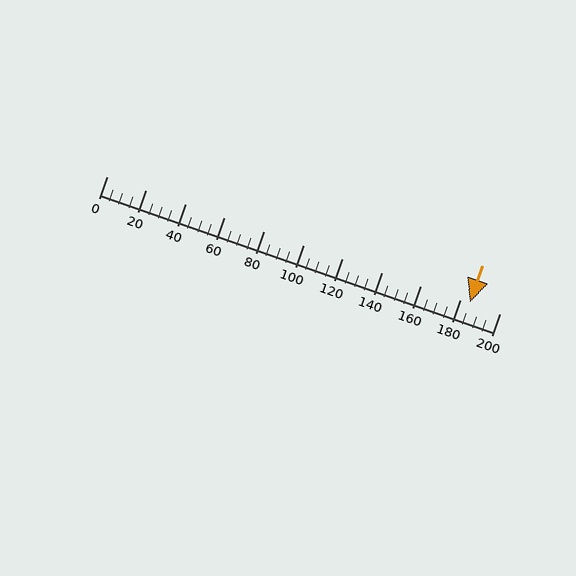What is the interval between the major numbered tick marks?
The major tick marks are spaced 20 units apart.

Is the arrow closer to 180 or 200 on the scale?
The arrow is closer to 180.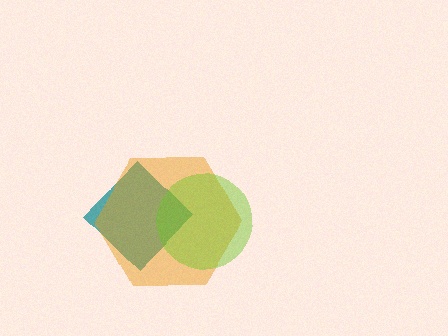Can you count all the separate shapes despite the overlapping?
Yes, there are 3 separate shapes.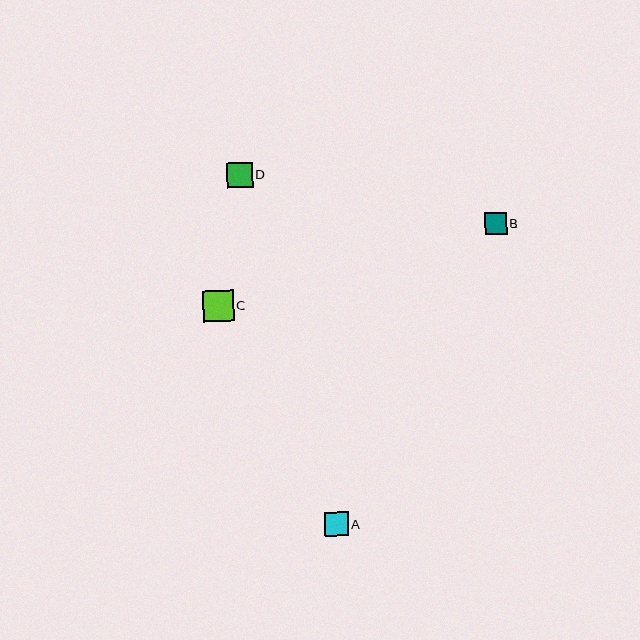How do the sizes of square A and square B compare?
Square A and square B are approximately the same size.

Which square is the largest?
Square C is the largest with a size of approximately 31 pixels.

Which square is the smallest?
Square B is the smallest with a size of approximately 22 pixels.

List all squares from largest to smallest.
From largest to smallest: C, D, A, B.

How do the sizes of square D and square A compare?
Square D and square A are approximately the same size.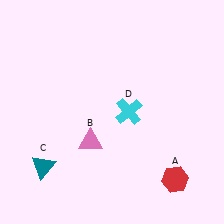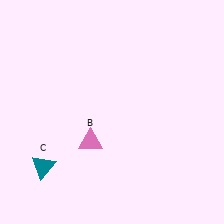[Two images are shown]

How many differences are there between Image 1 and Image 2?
There are 2 differences between the two images.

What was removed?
The cyan cross (D), the red hexagon (A) were removed in Image 2.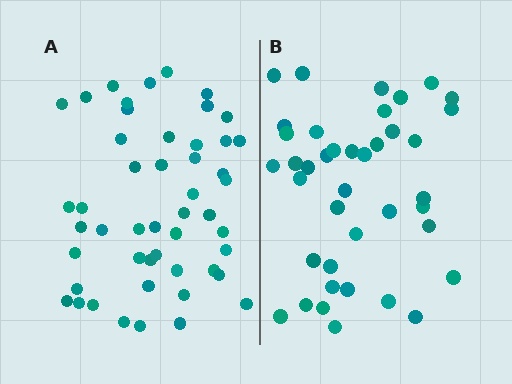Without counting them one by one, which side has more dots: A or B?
Region A (the left region) has more dots.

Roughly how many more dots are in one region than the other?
Region A has roughly 8 or so more dots than region B.